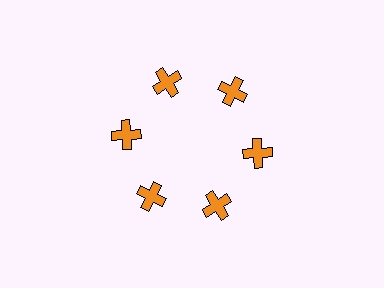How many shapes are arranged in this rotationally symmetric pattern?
There are 6 shapes, arranged in 6 groups of 1.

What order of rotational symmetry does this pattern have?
This pattern has 6-fold rotational symmetry.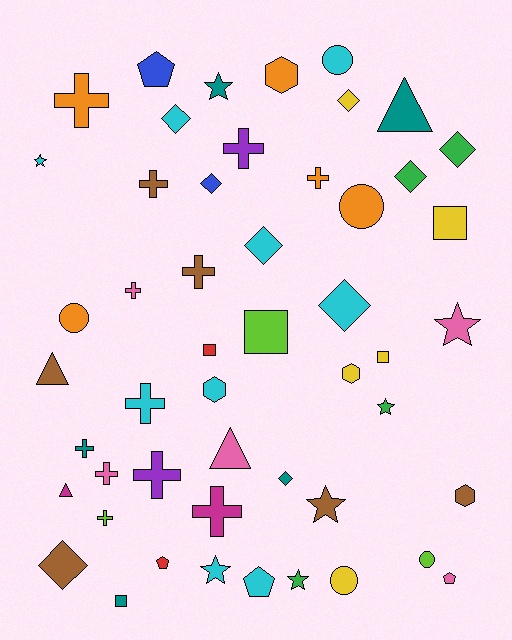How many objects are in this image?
There are 50 objects.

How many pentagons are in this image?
There are 4 pentagons.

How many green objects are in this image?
There are 4 green objects.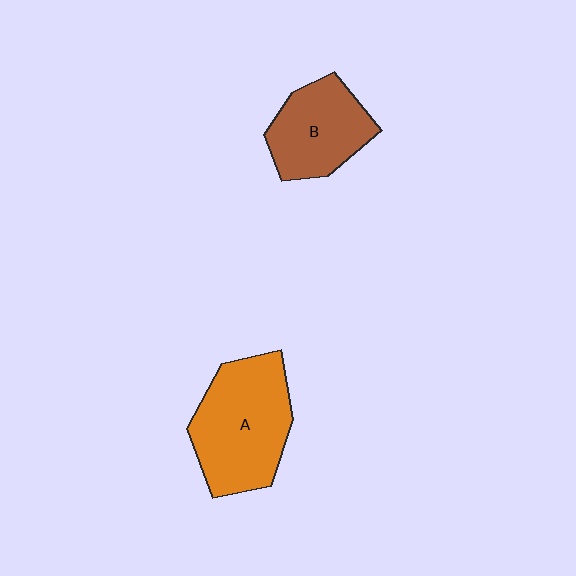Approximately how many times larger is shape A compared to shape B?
Approximately 1.4 times.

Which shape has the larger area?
Shape A (orange).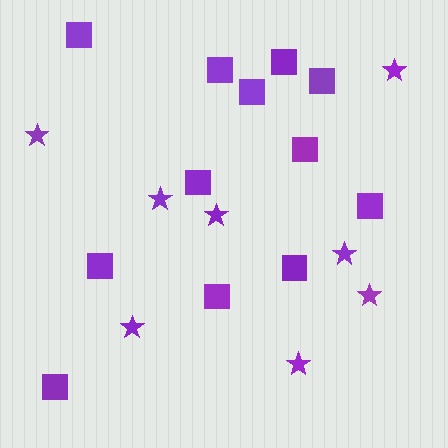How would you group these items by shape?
There are 2 groups: one group of stars (8) and one group of squares (12).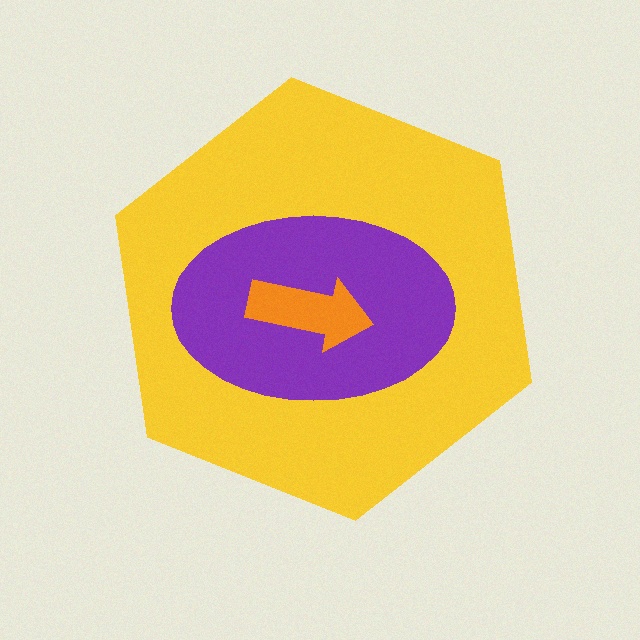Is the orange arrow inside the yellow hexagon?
Yes.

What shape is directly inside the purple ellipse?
The orange arrow.